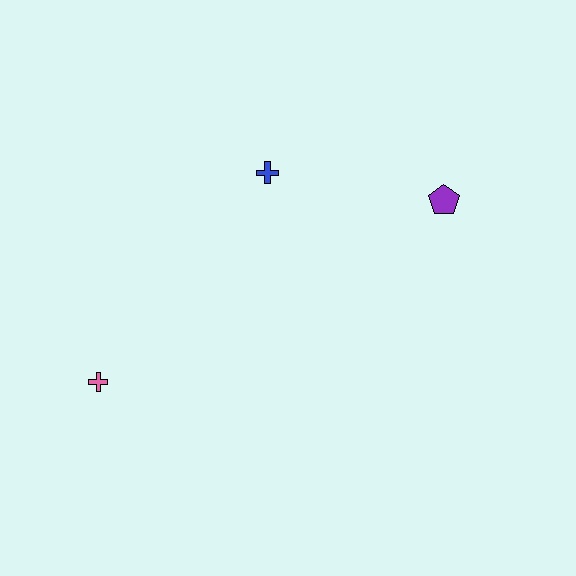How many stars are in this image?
There are no stars.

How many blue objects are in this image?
There is 1 blue object.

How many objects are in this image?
There are 3 objects.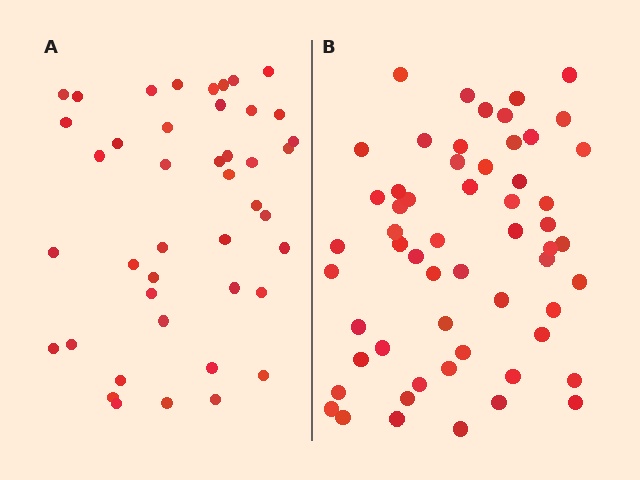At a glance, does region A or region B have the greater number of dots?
Region B (the right region) has more dots.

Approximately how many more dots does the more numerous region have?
Region B has approximately 15 more dots than region A.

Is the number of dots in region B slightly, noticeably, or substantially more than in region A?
Region B has noticeably more, but not dramatically so. The ratio is roughly 1.3 to 1.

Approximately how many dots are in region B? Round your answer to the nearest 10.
About 60 dots. (The exact count is 57, which rounds to 60.)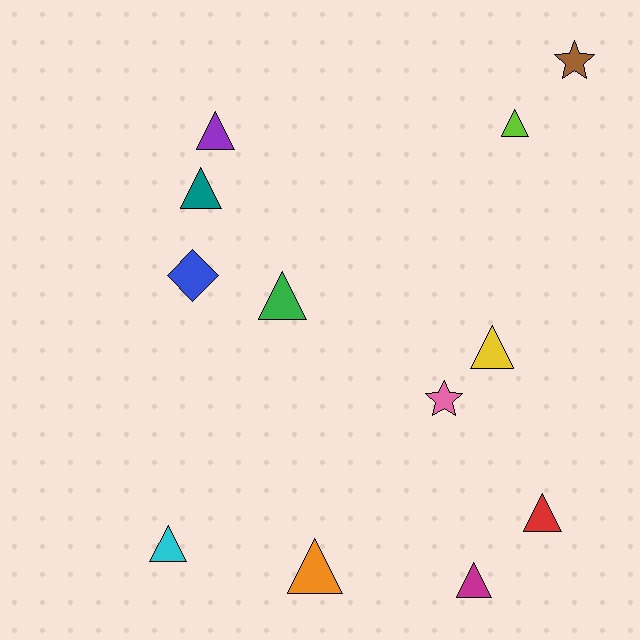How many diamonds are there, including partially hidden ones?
There is 1 diamond.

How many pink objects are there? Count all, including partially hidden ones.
There is 1 pink object.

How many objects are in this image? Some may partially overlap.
There are 12 objects.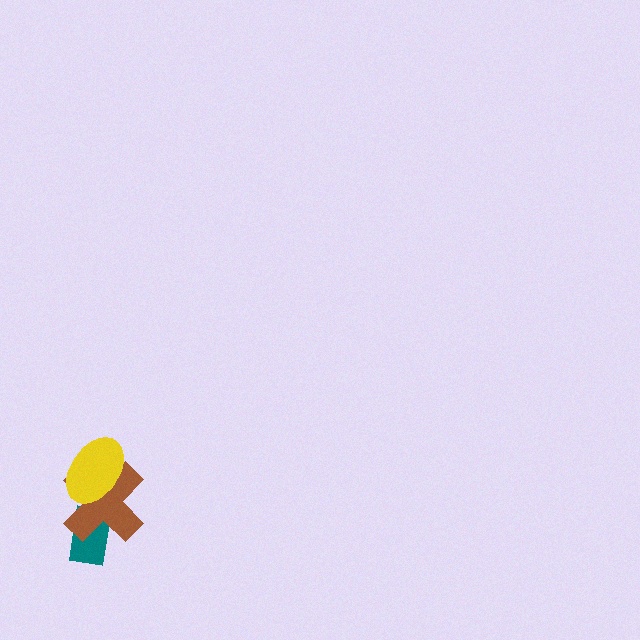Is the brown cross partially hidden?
Yes, it is partially covered by another shape.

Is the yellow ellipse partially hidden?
No, no other shape covers it.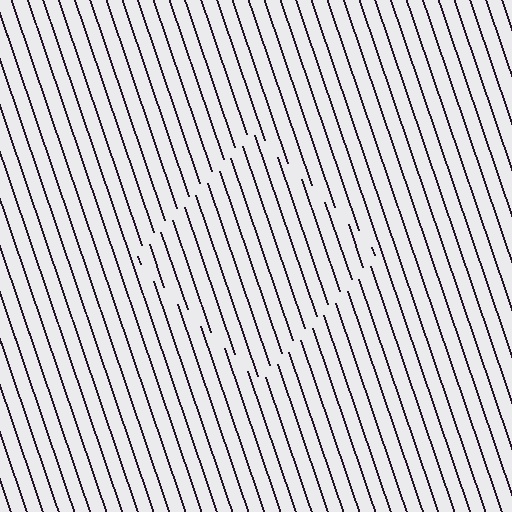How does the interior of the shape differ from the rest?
The interior of the shape contains the same grating, shifted by half a period — the contour is defined by the phase discontinuity where line-ends from the inner and outer gratings abut.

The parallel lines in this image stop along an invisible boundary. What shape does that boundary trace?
An illusory square. The interior of the shape contains the same grating, shifted by half a period — the contour is defined by the phase discontinuity where line-ends from the inner and outer gratings abut.